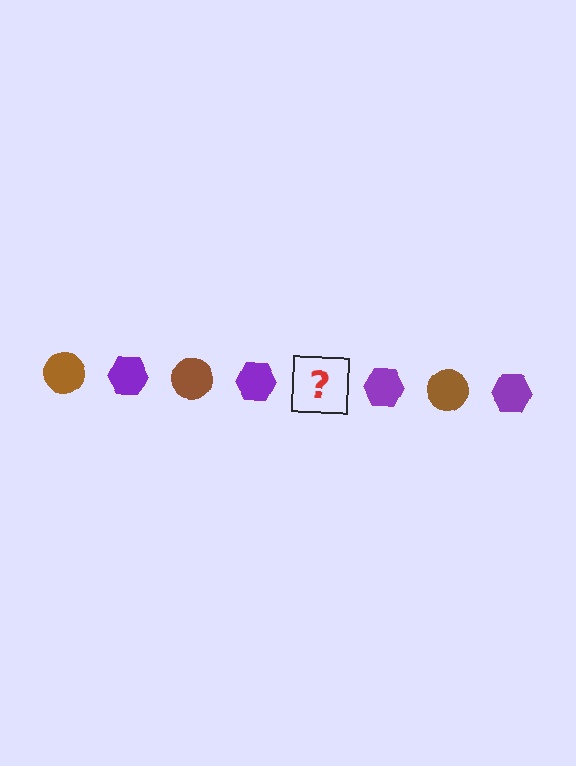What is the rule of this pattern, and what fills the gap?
The rule is that the pattern alternates between brown circle and purple hexagon. The gap should be filled with a brown circle.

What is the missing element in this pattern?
The missing element is a brown circle.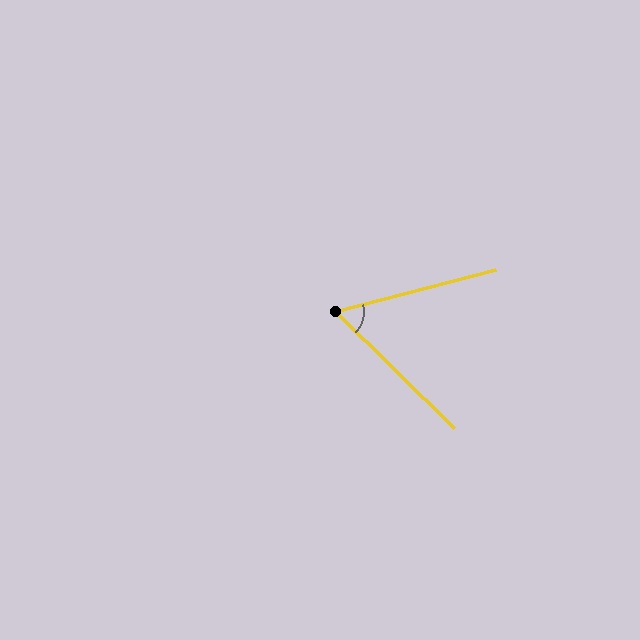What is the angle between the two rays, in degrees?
Approximately 59 degrees.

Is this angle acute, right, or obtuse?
It is acute.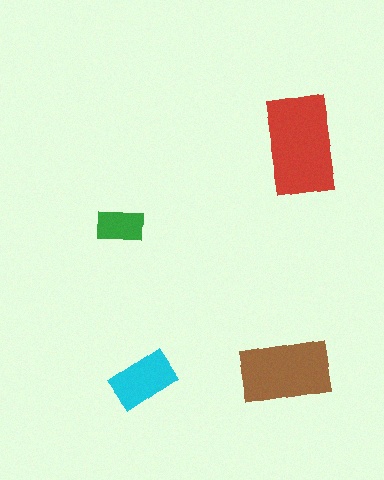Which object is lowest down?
The cyan rectangle is bottommost.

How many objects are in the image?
There are 4 objects in the image.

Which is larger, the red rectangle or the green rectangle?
The red one.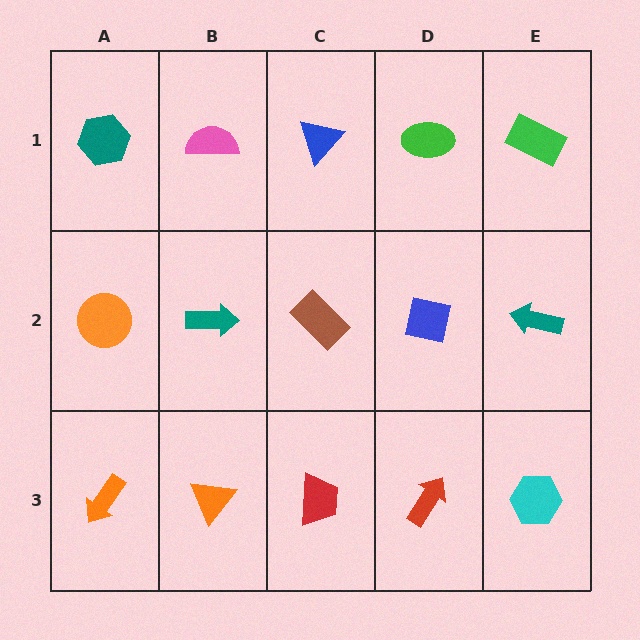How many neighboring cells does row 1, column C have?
3.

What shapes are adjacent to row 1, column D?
A blue square (row 2, column D), a blue triangle (row 1, column C), a green rectangle (row 1, column E).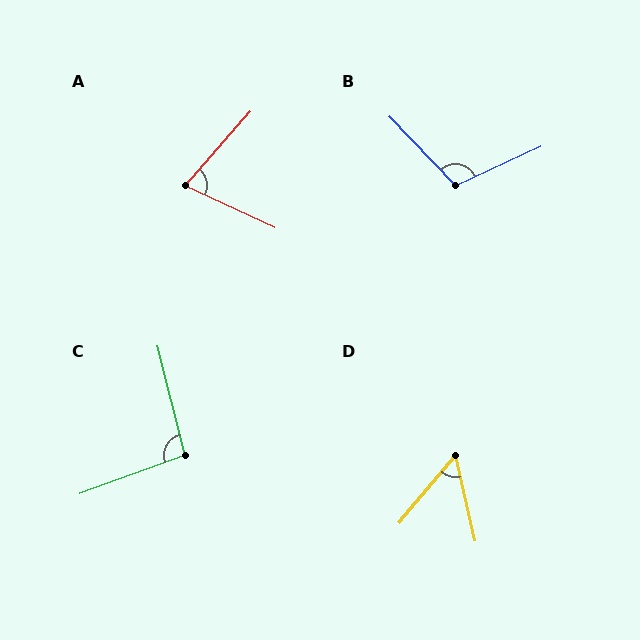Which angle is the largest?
B, at approximately 109 degrees.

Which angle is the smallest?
D, at approximately 53 degrees.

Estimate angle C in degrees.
Approximately 96 degrees.